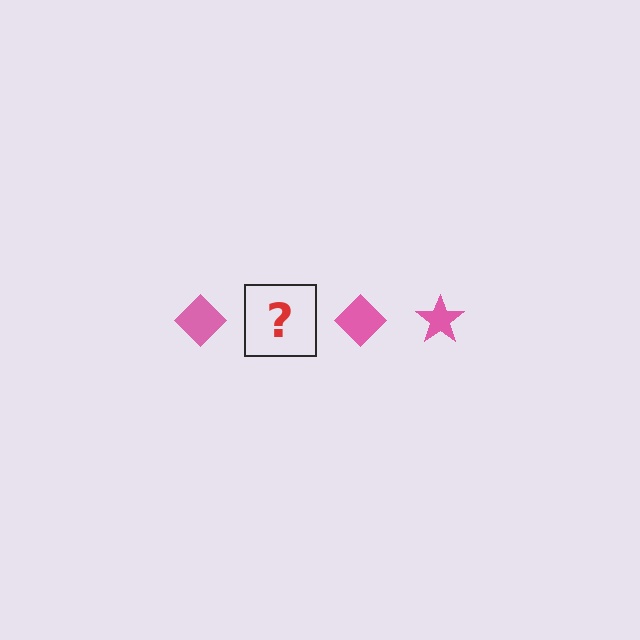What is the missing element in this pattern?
The missing element is a pink star.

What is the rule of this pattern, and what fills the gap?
The rule is that the pattern cycles through diamond, star shapes in pink. The gap should be filled with a pink star.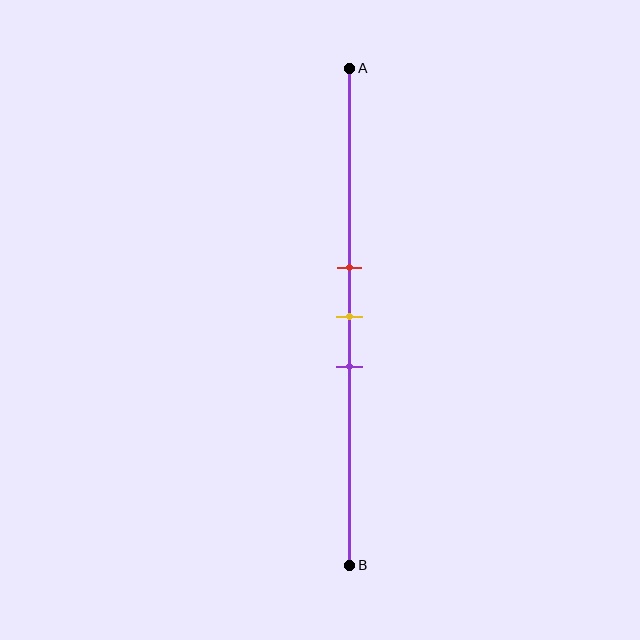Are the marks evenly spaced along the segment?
Yes, the marks are approximately evenly spaced.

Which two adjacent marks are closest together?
The red and yellow marks are the closest adjacent pair.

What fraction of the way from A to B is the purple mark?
The purple mark is approximately 60% (0.6) of the way from A to B.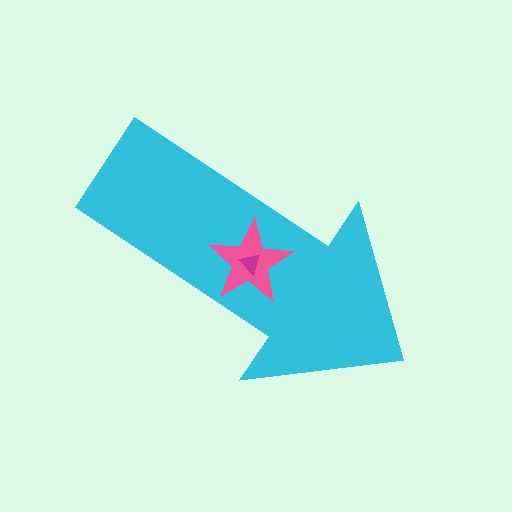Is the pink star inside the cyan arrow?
Yes.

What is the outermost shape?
The cyan arrow.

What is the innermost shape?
The magenta triangle.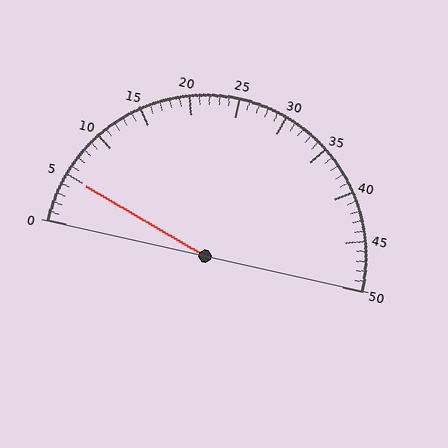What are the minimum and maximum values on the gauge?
The gauge ranges from 0 to 50.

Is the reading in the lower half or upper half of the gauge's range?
The reading is in the lower half of the range (0 to 50).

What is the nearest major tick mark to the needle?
The nearest major tick mark is 5.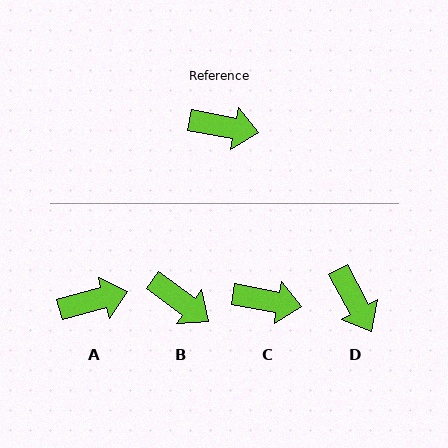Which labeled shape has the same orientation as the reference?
C.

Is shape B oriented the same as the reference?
No, it is off by about 26 degrees.